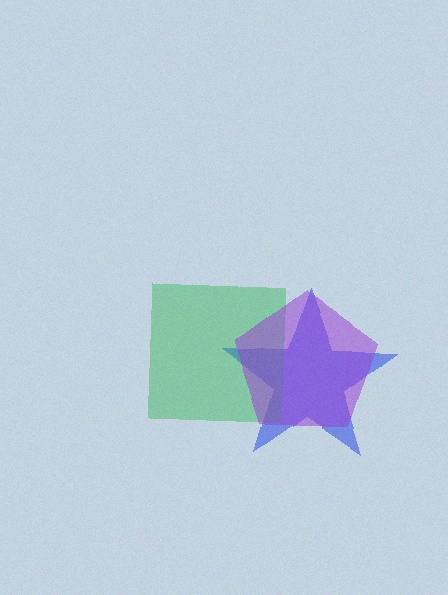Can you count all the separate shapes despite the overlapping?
Yes, there are 3 separate shapes.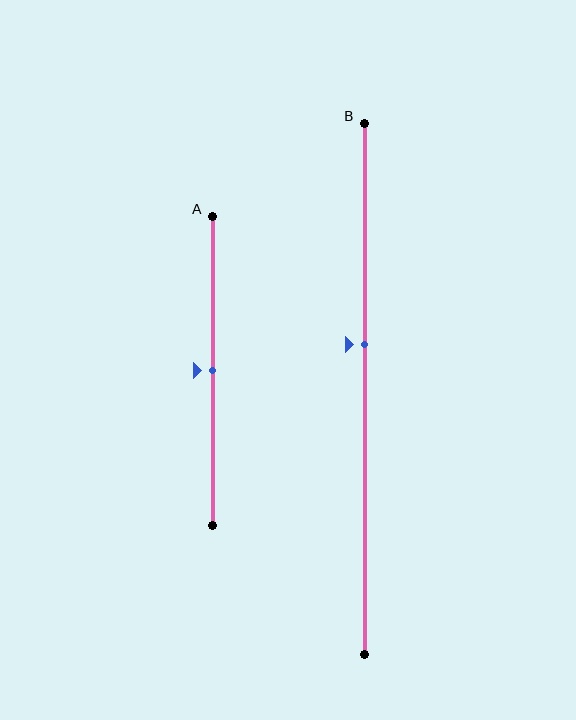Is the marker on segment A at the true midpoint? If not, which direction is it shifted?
Yes, the marker on segment A is at the true midpoint.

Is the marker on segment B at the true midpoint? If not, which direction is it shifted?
No, the marker on segment B is shifted upward by about 8% of the segment length.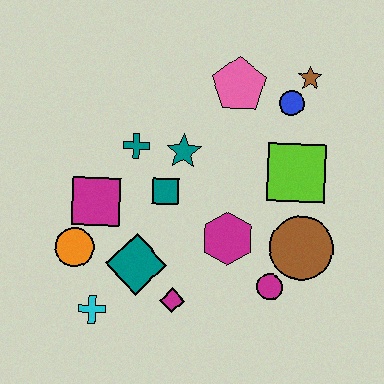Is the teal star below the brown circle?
No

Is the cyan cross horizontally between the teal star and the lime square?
No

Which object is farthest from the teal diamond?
The brown star is farthest from the teal diamond.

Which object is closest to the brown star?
The blue circle is closest to the brown star.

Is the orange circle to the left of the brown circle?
Yes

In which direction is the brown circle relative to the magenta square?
The brown circle is to the right of the magenta square.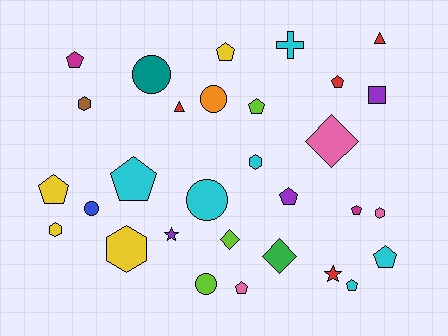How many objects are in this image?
There are 30 objects.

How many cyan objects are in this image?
There are 6 cyan objects.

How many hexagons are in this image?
There are 5 hexagons.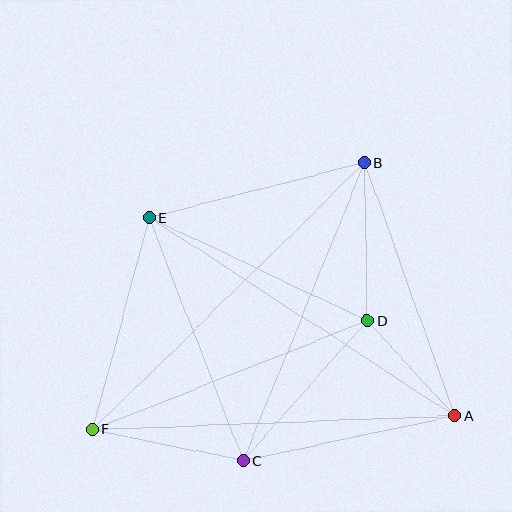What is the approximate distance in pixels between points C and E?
The distance between C and E is approximately 261 pixels.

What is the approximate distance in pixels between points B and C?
The distance between B and C is approximately 322 pixels.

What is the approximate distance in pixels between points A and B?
The distance between A and B is approximately 269 pixels.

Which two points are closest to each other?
Points A and D are closest to each other.